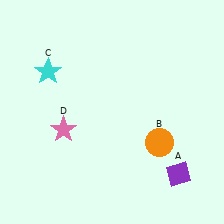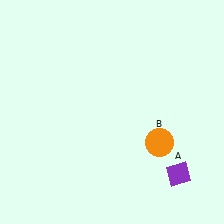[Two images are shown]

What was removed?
The cyan star (C), the pink star (D) were removed in Image 2.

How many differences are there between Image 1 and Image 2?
There are 2 differences between the two images.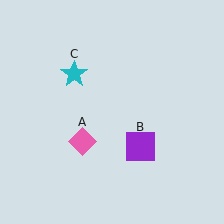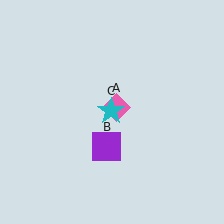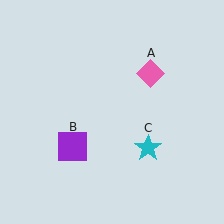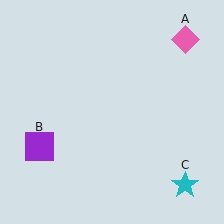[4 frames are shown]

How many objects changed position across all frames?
3 objects changed position: pink diamond (object A), purple square (object B), cyan star (object C).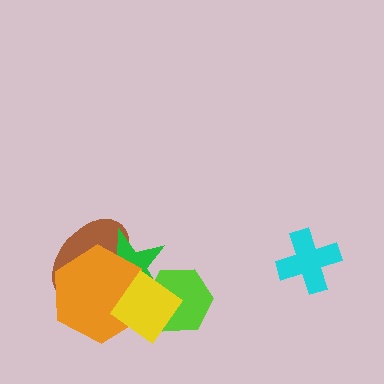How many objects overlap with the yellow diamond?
4 objects overlap with the yellow diamond.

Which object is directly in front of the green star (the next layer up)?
The orange hexagon is directly in front of the green star.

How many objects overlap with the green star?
4 objects overlap with the green star.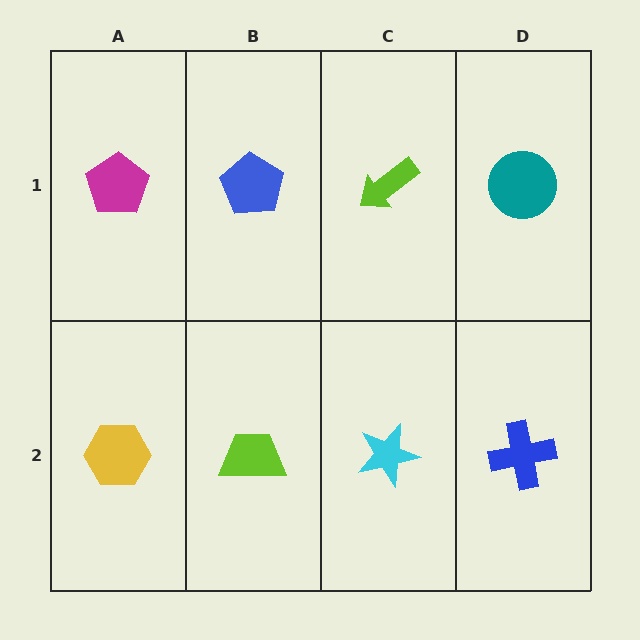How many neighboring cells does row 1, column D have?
2.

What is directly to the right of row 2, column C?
A blue cross.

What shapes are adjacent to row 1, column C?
A cyan star (row 2, column C), a blue pentagon (row 1, column B), a teal circle (row 1, column D).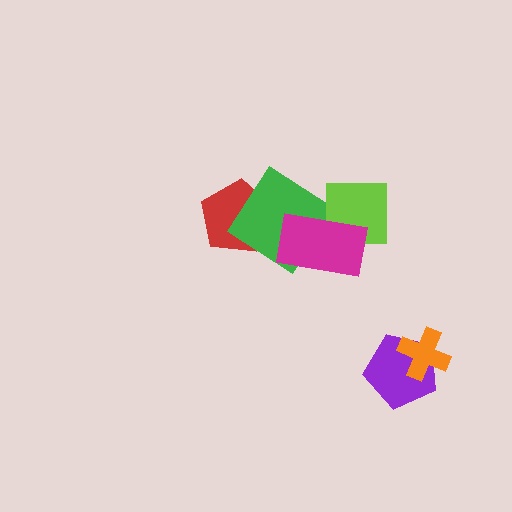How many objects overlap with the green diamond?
2 objects overlap with the green diamond.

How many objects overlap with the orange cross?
1 object overlaps with the orange cross.